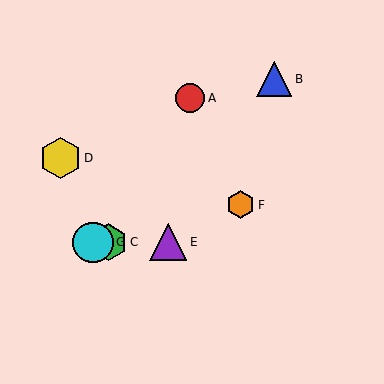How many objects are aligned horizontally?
3 objects (C, E, G) are aligned horizontally.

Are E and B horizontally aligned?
No, E is at y≈242 and B is at y≈79.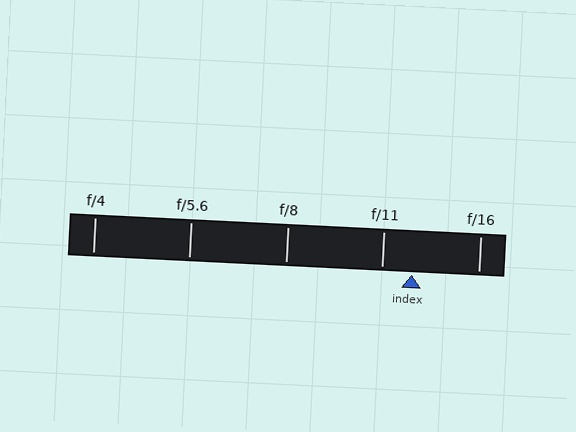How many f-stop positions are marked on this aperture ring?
There are 5 f-stop positions marked.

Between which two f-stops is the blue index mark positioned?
The index mark is between f/11 and f/16.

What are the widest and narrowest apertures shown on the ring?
The widest aperture shown is f/4 and the narrowest is f/16.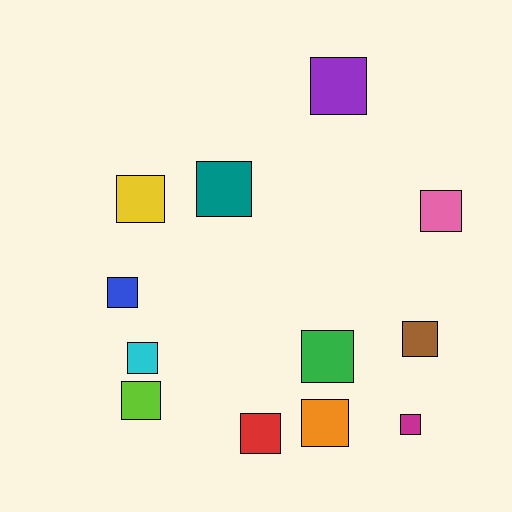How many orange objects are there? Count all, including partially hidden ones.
There is 1 orange object.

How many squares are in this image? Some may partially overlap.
There are 12 squares.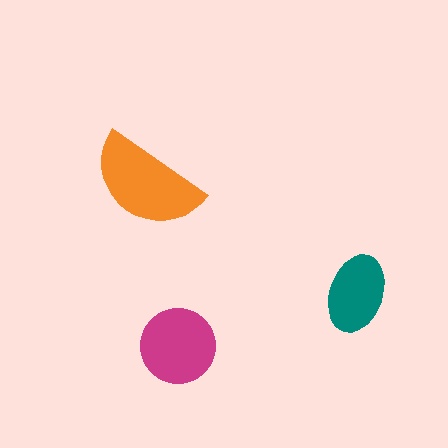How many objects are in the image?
There are 3 objects in the image.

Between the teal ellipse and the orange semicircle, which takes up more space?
The orange semicircle.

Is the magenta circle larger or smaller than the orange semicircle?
Smaller.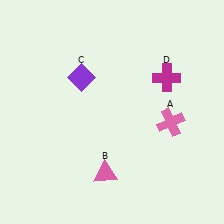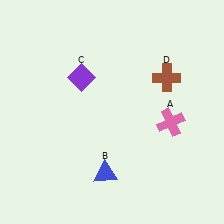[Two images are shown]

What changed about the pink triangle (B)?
In Image 1, B is pink. In Image 2, it changed to blue.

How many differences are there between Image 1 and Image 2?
There are 2 differences between the two images.